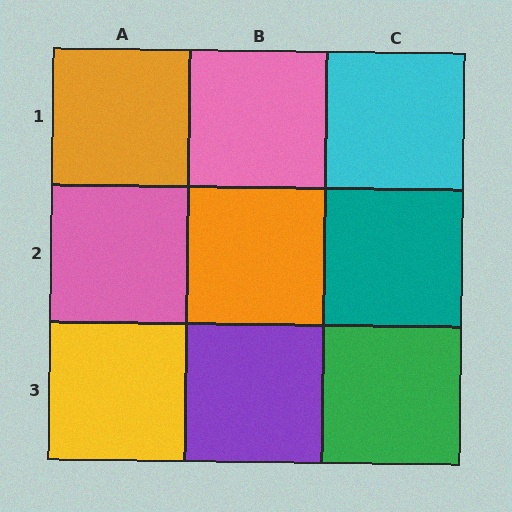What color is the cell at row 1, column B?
Pink.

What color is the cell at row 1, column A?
Orange.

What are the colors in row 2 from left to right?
Pink, orange, teal.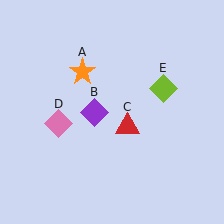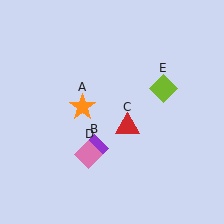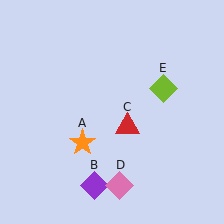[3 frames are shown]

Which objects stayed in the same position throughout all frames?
Red triangle (object C) and lime diamond (object E) remained stationary.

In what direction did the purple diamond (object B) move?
The purple diamond (object B) moved down.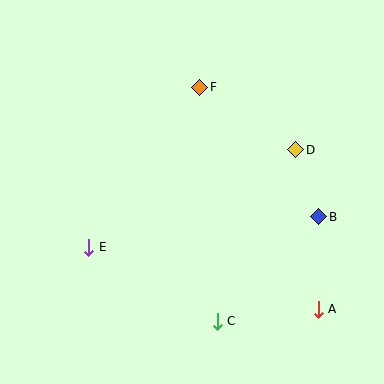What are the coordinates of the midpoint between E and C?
The midpoint between E and C is at (153, 284).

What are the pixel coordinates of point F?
Point F is at (200, 87).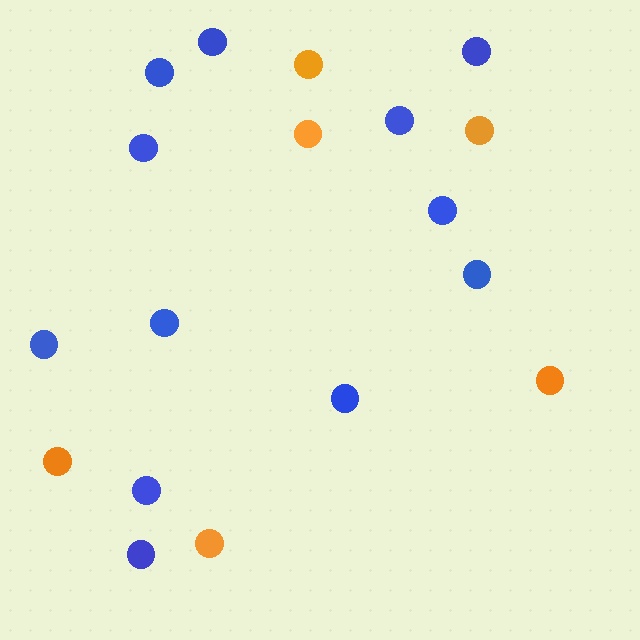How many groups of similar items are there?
There are 2 groups: one group of blue circles (12) and one group of orange circles (6).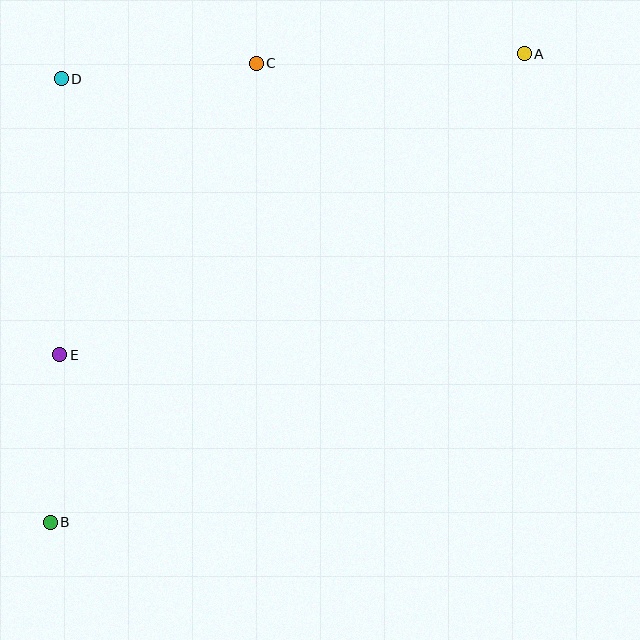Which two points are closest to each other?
Points B and E are closest to each other.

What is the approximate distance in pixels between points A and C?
The distance between A and C is approximately 268 pixels.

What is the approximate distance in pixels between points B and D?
The distance between B and D is approximately 444 pixels.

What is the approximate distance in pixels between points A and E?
The distance between A and E is approximately 554 pixels.